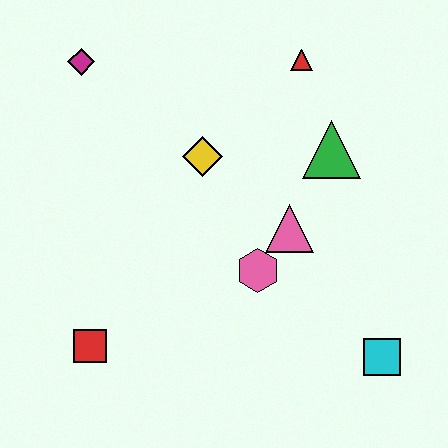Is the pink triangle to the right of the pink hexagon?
Yes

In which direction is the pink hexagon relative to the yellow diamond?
The pink hexagon is below the yellow diamond.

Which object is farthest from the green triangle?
The red square is farthest from the green triangle.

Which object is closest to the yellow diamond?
The pink triangle is closest to the yellow diamond.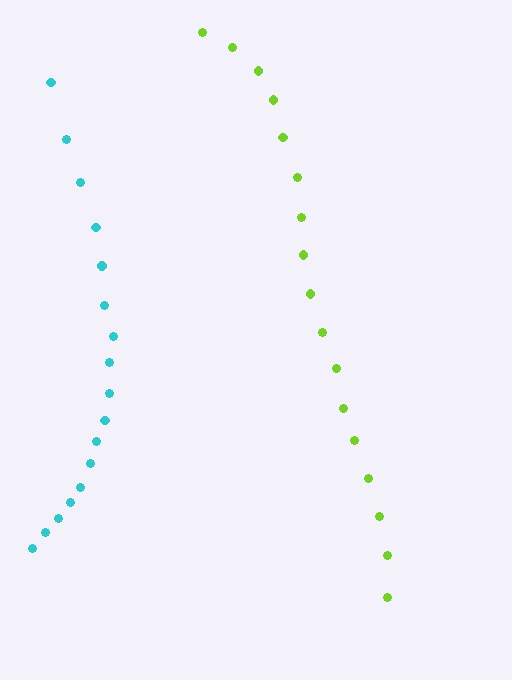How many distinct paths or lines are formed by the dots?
There are 2 distinct paths.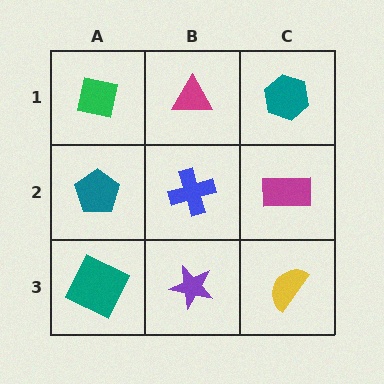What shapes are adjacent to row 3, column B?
A blue cross (row 2, column B), a teal square (row 3, column A), a yellow semicircle (row 3, column C).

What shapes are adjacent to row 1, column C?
A magenta rectangle (row 2, column C), a magenta triangle (row 1, column B).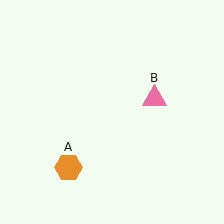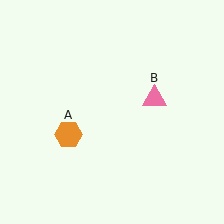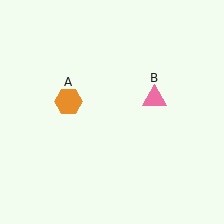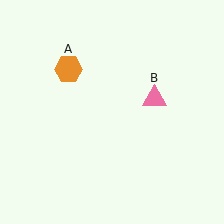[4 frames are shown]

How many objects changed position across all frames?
1 object changed position: orange hexagon (object A).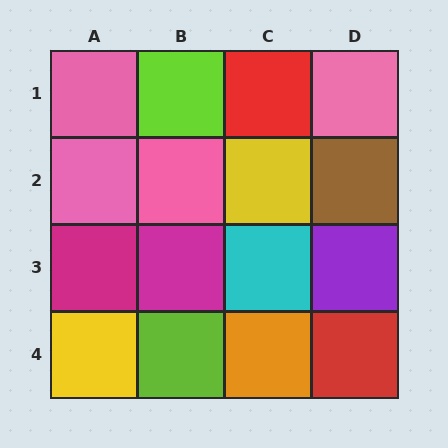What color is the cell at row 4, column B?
Lime.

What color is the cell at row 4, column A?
Yellow.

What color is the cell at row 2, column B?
Pink.